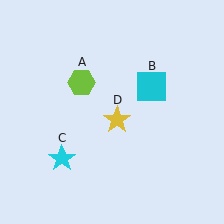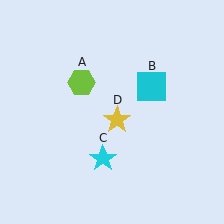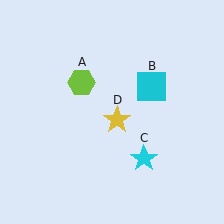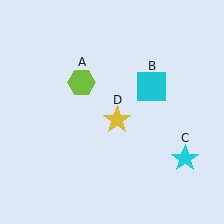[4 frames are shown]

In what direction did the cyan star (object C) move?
The cyan star (object C) moved right.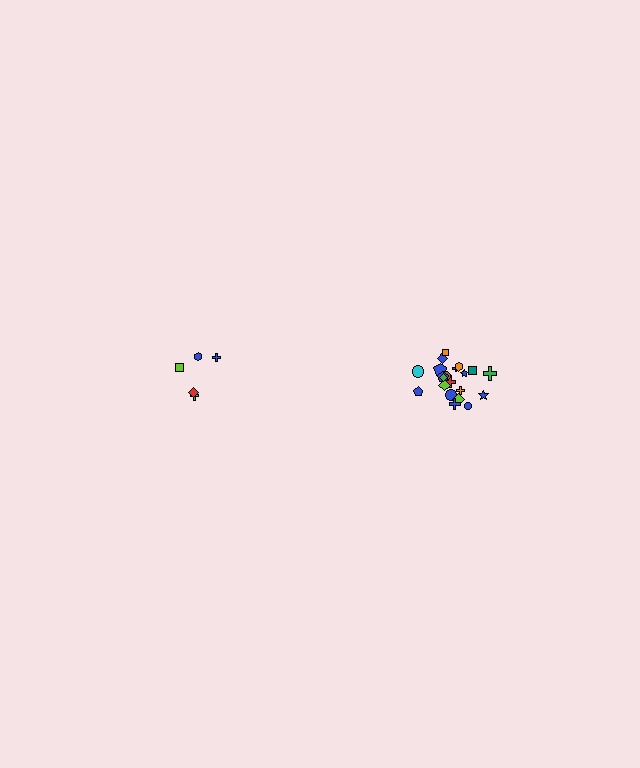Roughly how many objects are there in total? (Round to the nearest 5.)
Roughly 25 objects in total.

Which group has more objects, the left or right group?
The right group.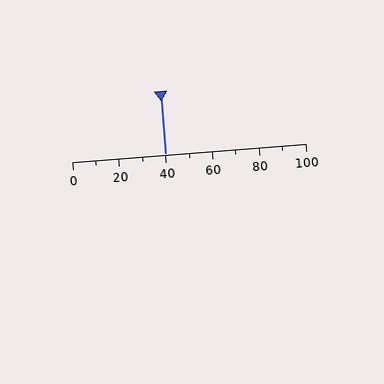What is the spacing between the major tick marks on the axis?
The major ticks are spaced 20 apart.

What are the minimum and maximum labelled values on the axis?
The axis runs from 0 to 100.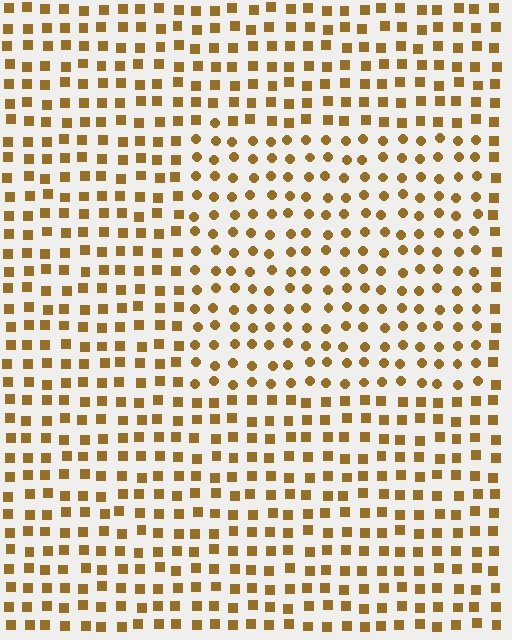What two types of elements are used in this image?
The image uses circles inside the rectangle region and squares outside it.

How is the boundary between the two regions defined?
The boundary is defined by a change in element shape: circles inside vs. squares outside. All elements share the same color and spacing.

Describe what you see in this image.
The image is filled with small brown elements arranged in a uniform grid. A rectangle-shaped region contains circles, while the surrounding area contains squares. The boundary is defined purely by the change in element shape.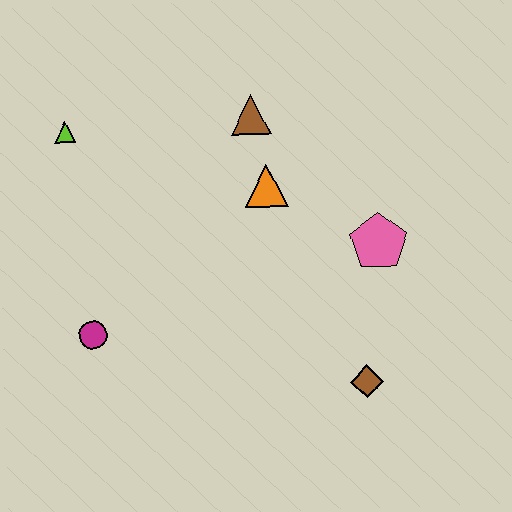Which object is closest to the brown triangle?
The orange triangle is closest to the brown triangle.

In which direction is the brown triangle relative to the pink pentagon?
The brown triangle is above the pink pentagon.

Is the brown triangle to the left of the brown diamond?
Yes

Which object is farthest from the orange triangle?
The magenta circle is farthest from the orange triangle.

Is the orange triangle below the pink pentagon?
No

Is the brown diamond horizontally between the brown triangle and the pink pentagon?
Yes